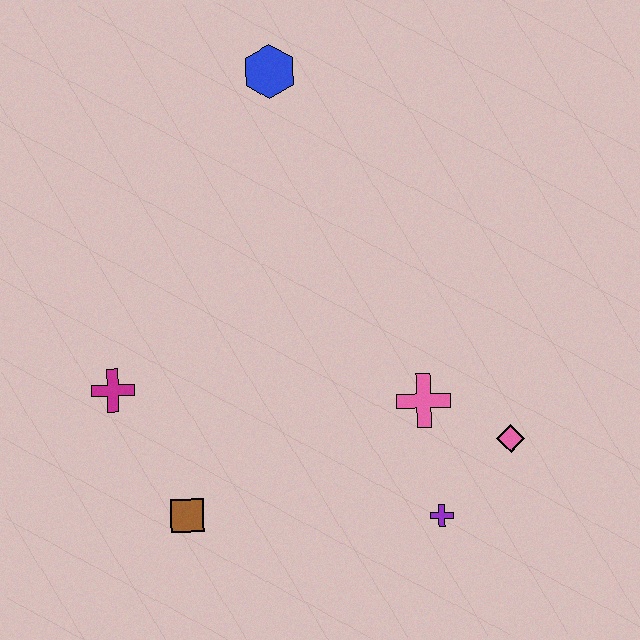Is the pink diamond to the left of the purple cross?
No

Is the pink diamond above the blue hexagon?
No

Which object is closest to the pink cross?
The pink diamond is closest to the pink cross.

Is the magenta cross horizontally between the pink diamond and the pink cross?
No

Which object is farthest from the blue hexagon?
The purple cross is farthest from the blue hexagon.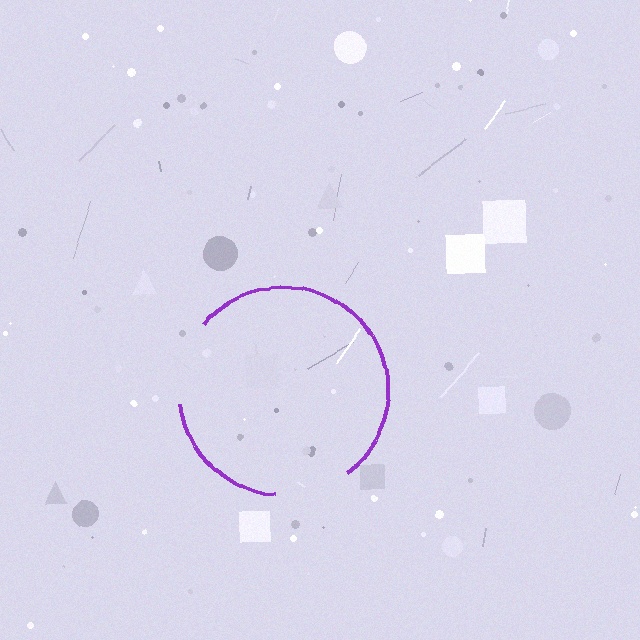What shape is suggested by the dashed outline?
The dashed outline suggests a circle.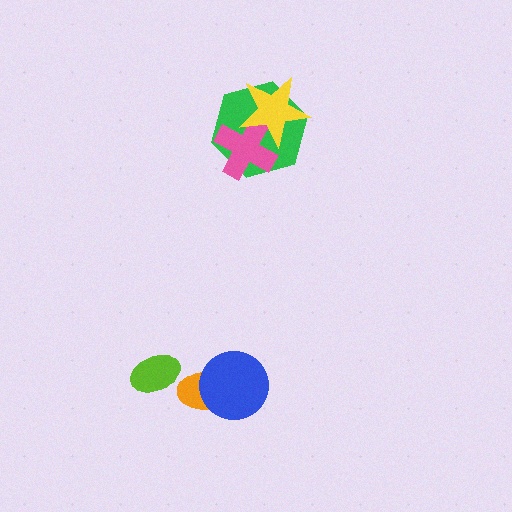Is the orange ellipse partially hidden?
Yes, it is partially covered by another shape.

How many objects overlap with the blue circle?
1 object overlaps with the blue circle.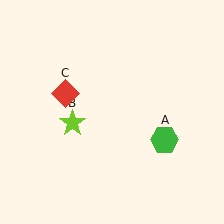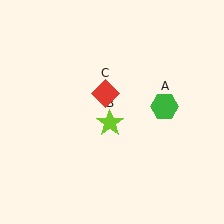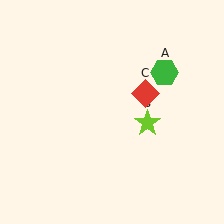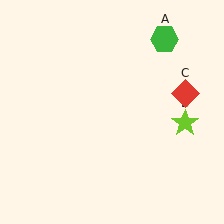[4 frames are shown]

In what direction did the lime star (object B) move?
The lime star (object B) moved right.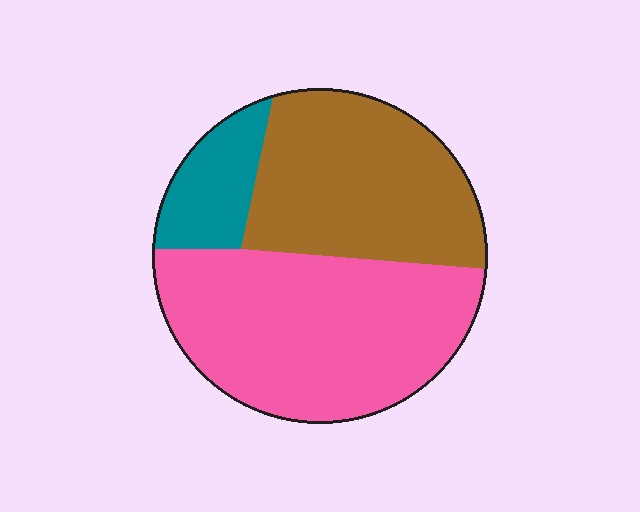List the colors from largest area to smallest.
From largest to smallest: pink, brown, teal.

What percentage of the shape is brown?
Brown takes up about three eighths (3/8) of the shape.